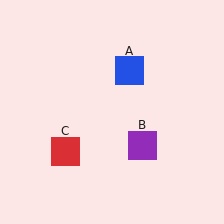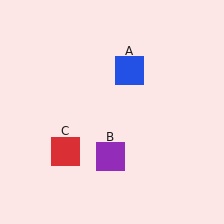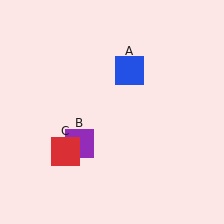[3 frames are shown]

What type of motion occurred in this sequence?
The purple square (object B) rotated clockwise around the center of the scene.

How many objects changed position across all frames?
1 object changed position: purple square (object B).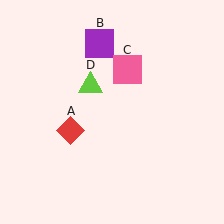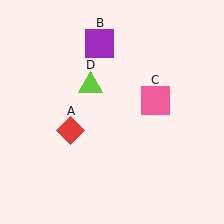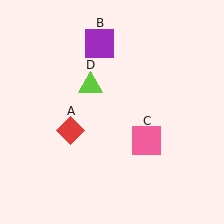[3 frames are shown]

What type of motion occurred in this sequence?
The pink square (object C) rotated clockwise around the center of the scene.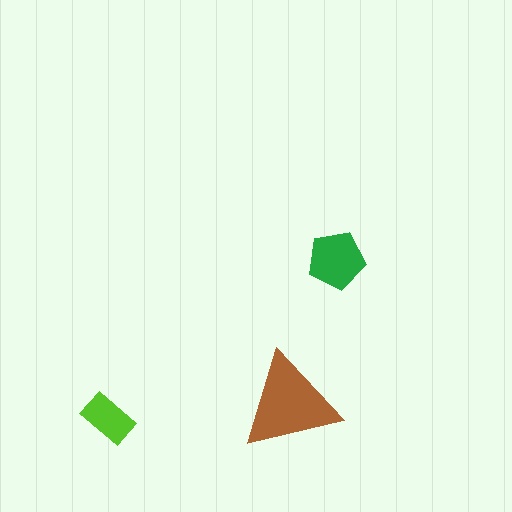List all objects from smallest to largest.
The lime rectangle, the green pentagon, the brown triangle.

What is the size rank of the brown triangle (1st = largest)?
1st.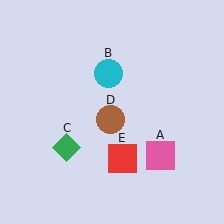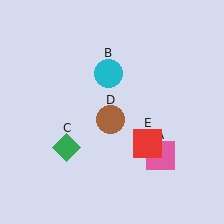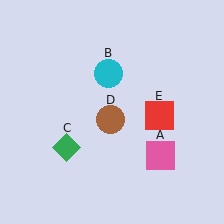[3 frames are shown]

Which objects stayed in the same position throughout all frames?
Pink square (object A) and cyan circle (object B) and green diamond (object C) and brown circle (object D) remained stationary.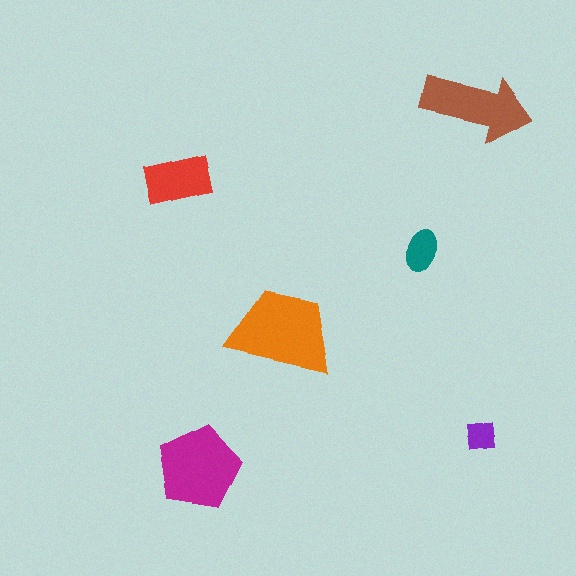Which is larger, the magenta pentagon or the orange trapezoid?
The orange trapezoid.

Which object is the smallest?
The purple square.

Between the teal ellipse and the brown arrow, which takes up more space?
The brown arrow.